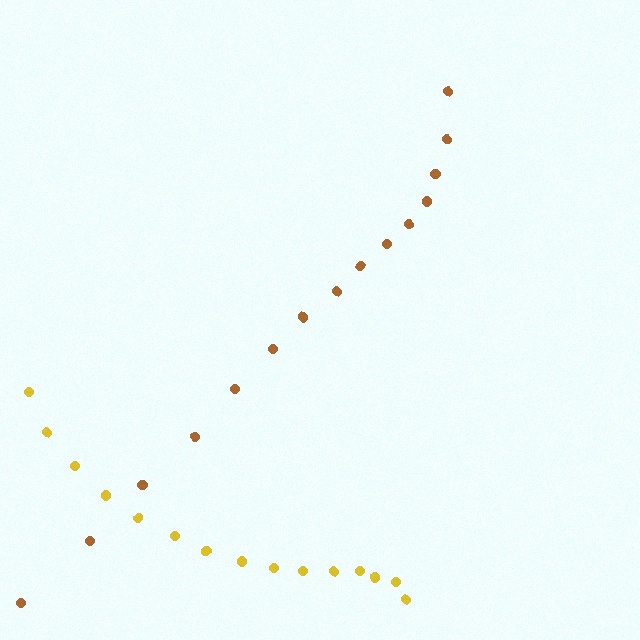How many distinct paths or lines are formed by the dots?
There are 2 distinct paths.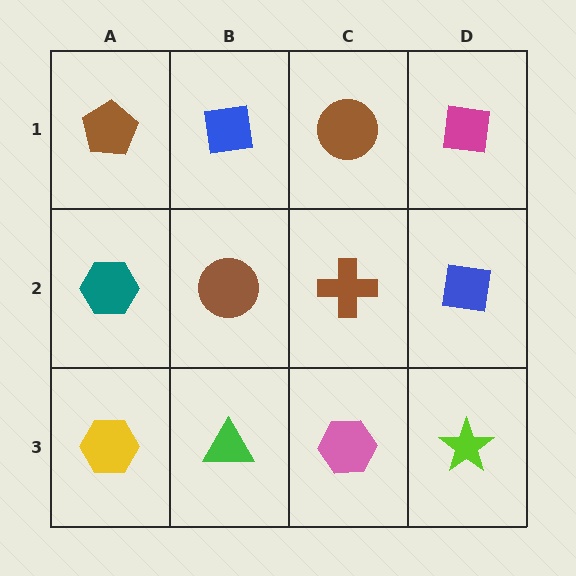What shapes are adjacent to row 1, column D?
A blue square (row 2, column D), a brown circle (row 1, column C).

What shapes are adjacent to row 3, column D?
A blue square (row 2, column D), a pink hexagon (row 3, column C).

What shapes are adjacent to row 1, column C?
A brown cross (row 2, column C), a blue square (row 1, column B), a magenta square (row 1, column D).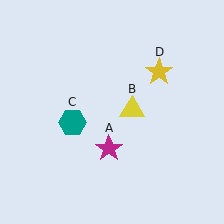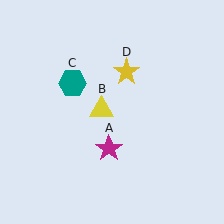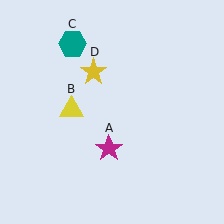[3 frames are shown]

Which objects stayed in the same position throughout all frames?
Magenta star (object A) remained stationary.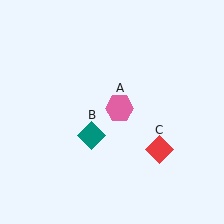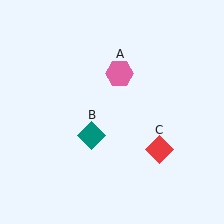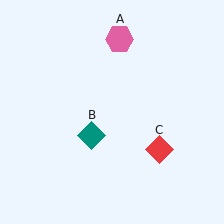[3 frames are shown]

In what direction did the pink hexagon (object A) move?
The pink hexagon (object A) moved up.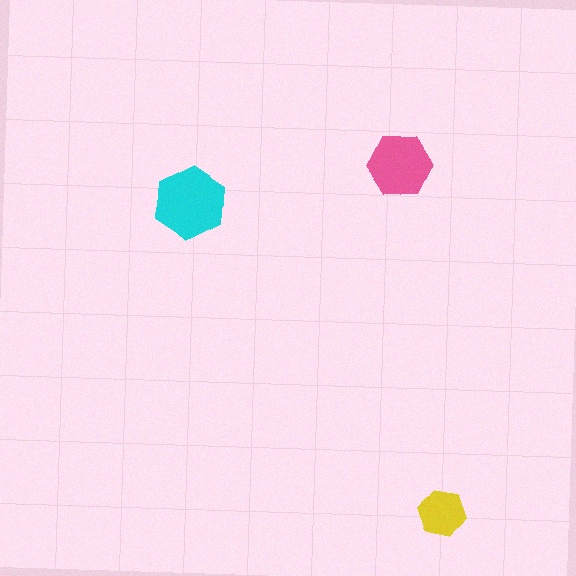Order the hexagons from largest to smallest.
the cyan one, the pink one, the yellow one.